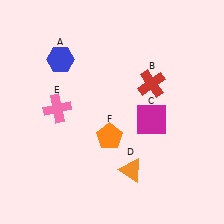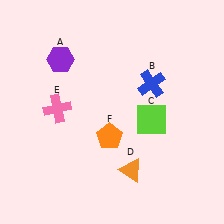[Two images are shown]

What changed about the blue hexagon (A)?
In Image 1, A is blue. In Image 2, it changed to purple.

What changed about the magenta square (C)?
In Image 1, C is magenta. In Image 2, it changed to lime.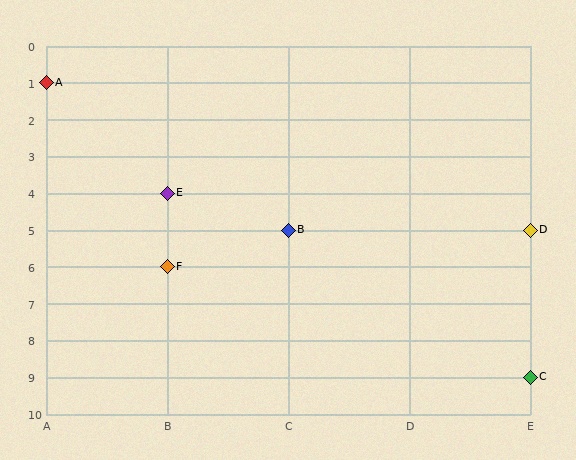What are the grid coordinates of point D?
Point D is at grid coordinates (E, 5).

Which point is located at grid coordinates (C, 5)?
Point B is at (C, 5).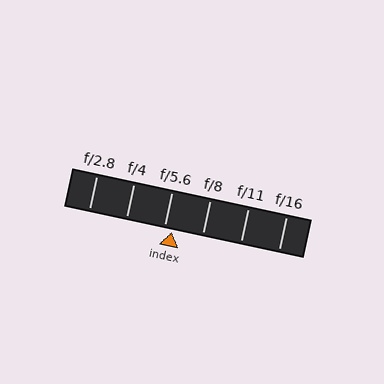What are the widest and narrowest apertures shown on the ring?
The widest aperture shown is f/2.8 and the narrowest is f/16.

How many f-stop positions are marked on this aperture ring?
There are 6 f-stop positions marked.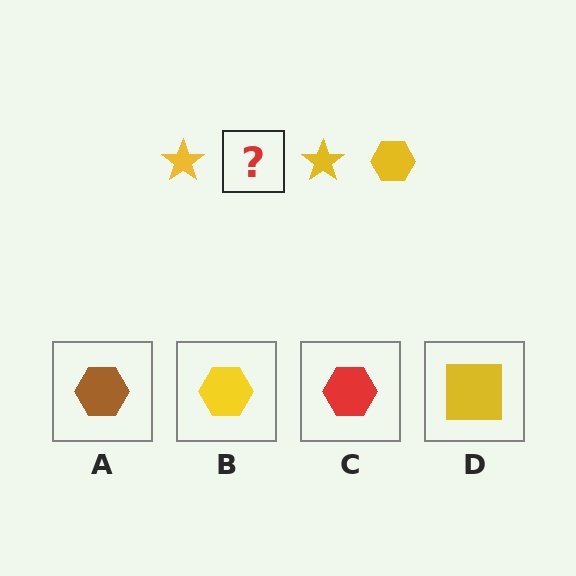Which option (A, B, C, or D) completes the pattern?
B.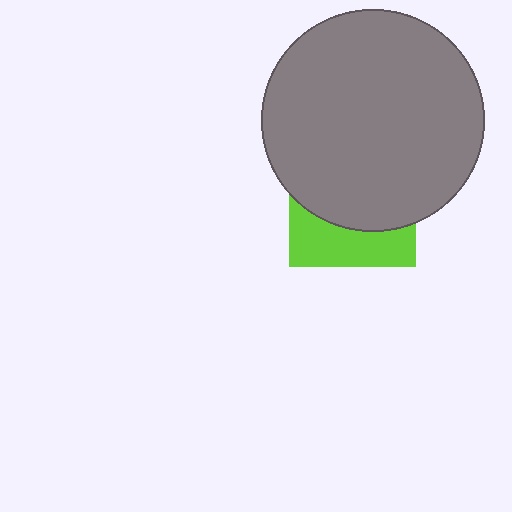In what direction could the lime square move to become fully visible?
The lime square could move down. That would shift it out from behind the gray circle entirely.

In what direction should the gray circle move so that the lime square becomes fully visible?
The gray circle should move up. That is the shortest direction to clear the overlap and leave the lime square fully visible.